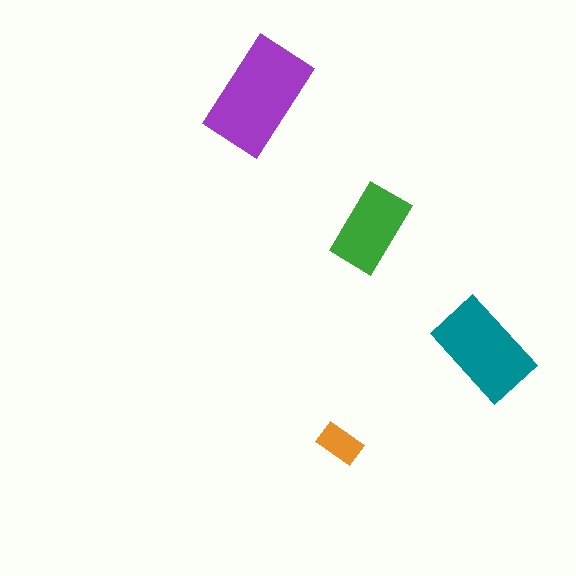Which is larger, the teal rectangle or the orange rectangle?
The teal one.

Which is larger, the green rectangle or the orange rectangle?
The green one.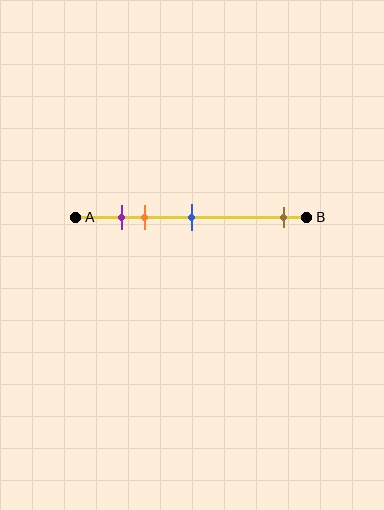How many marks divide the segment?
There are 4 marks dividing the segment.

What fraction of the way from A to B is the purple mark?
The purple mark is approximately 20% (0.2) of the way from A to B.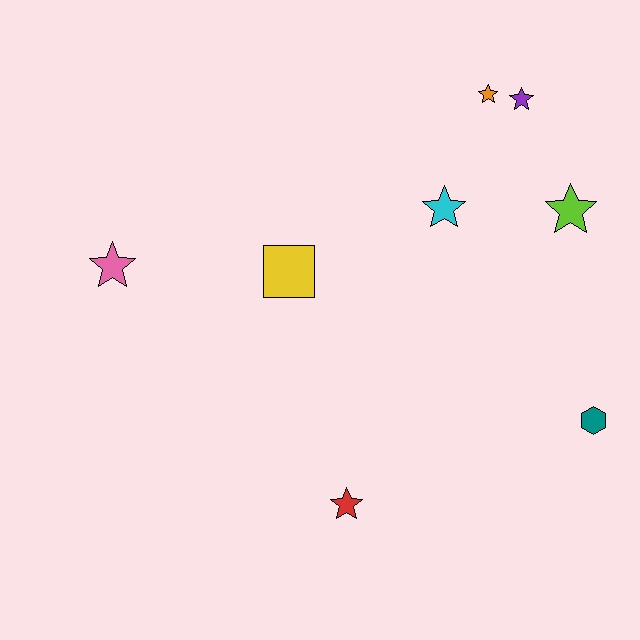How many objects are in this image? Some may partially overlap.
There are 8 objects.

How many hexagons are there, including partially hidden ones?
There is 1 hexagon.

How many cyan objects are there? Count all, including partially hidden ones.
There is 1 cyan object.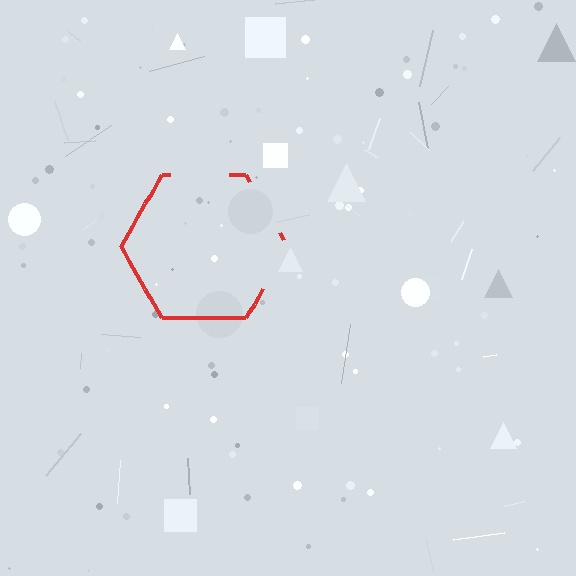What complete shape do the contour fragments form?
The contour fragments form a hexagon.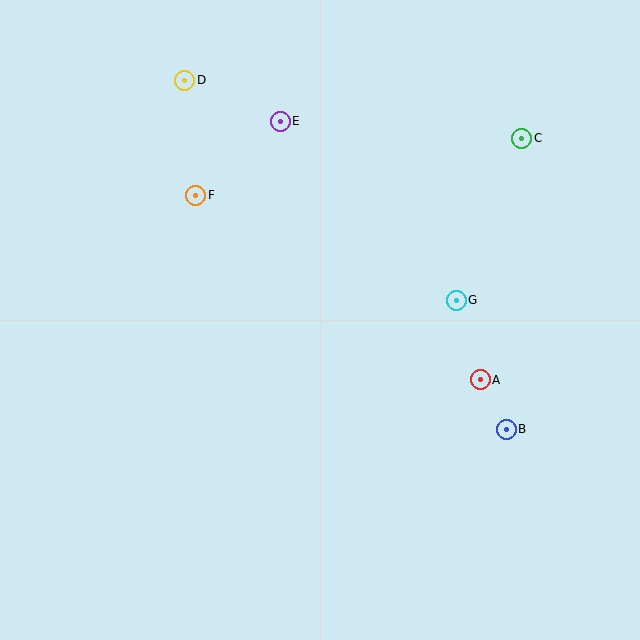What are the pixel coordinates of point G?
Point G is at (456, 300).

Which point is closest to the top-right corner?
Point C is closest to the top-right corner.